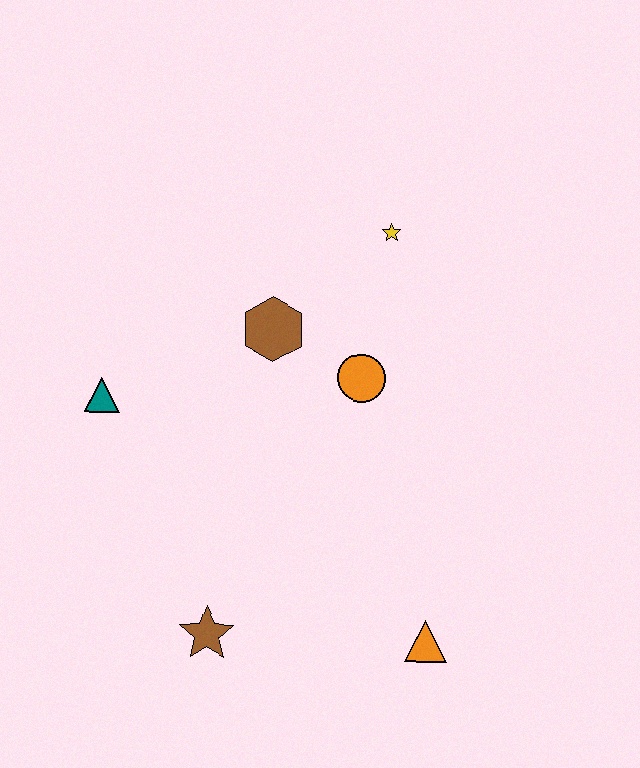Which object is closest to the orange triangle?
The brown star is closest to the orange triangle.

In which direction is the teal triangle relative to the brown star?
The teal triangle is above the brown star.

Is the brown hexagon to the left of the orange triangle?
Yes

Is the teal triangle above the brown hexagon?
No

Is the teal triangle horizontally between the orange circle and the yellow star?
No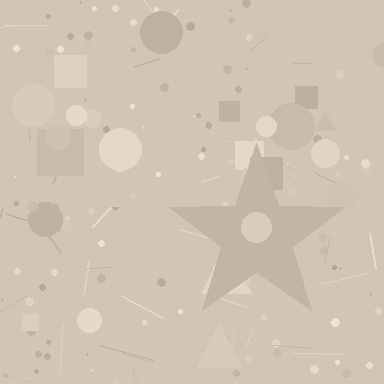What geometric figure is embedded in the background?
A star is embedded in the background.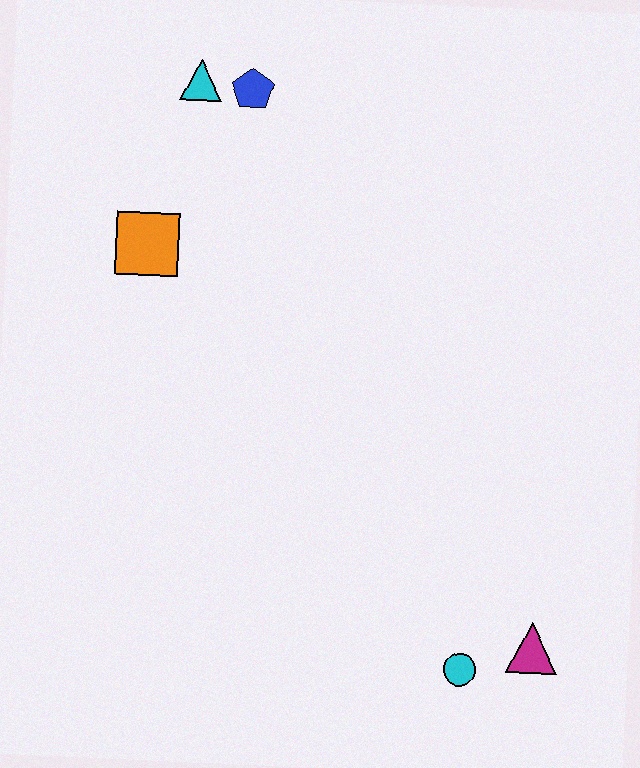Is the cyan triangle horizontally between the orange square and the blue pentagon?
Yes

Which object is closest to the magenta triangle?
The cyan circle is closest to the magenta triangle.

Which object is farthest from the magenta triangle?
The cyan triangle is farthest from the magenta triangle.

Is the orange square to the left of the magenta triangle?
Yes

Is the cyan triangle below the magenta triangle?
No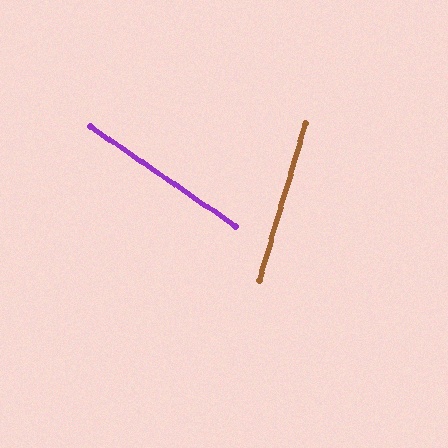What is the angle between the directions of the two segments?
Approximately 72 degrees.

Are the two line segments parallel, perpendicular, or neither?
Neither parallel nor perpendicular — they differ by about 72°.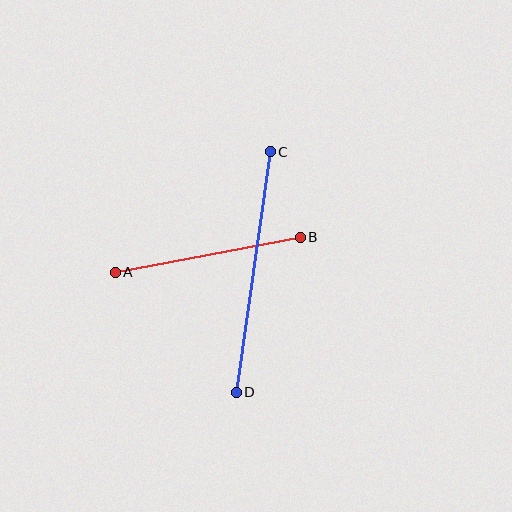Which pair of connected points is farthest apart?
Points C and D are farthest apart.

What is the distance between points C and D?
The distance is approximately 243 pixels.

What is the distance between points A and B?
The distance is approximately 188 pixels.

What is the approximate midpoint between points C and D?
The midpoint is at approximately (253, 272) pixels.